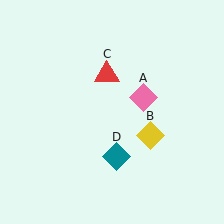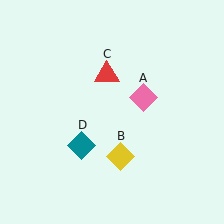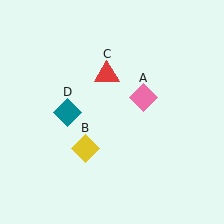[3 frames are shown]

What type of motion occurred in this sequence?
The yellow diamond (object B), teal diamond (object D) rotated clockwise around the center of the scene.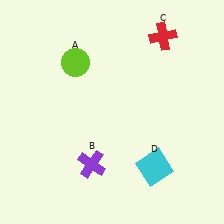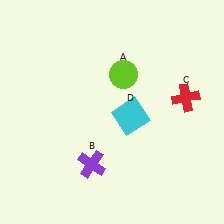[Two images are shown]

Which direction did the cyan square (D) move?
The cyan square (D) moved up.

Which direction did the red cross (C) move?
The red cross (C) moved down.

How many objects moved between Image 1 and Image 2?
3 objects moved between the two images.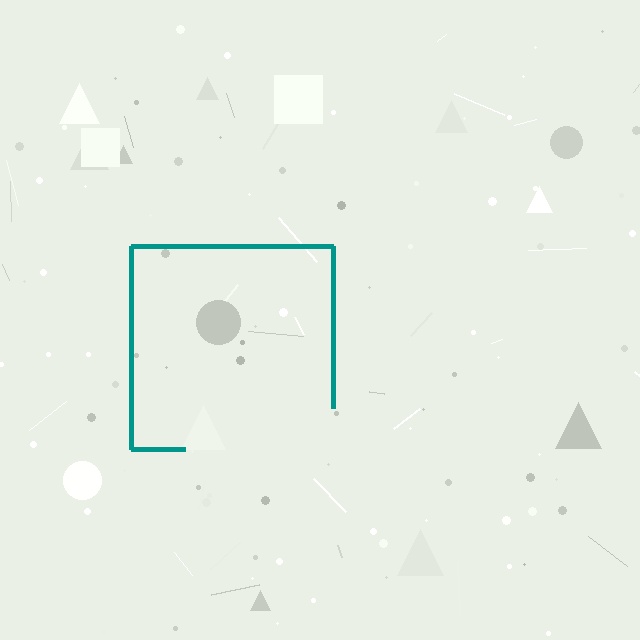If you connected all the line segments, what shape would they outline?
They would outline a square.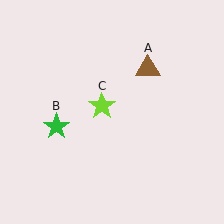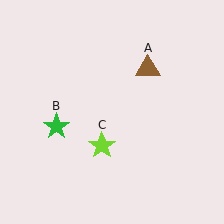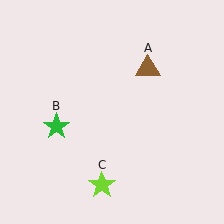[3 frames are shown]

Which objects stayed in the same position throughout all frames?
Brown triangle (object A) and green star (object B) remained stationary.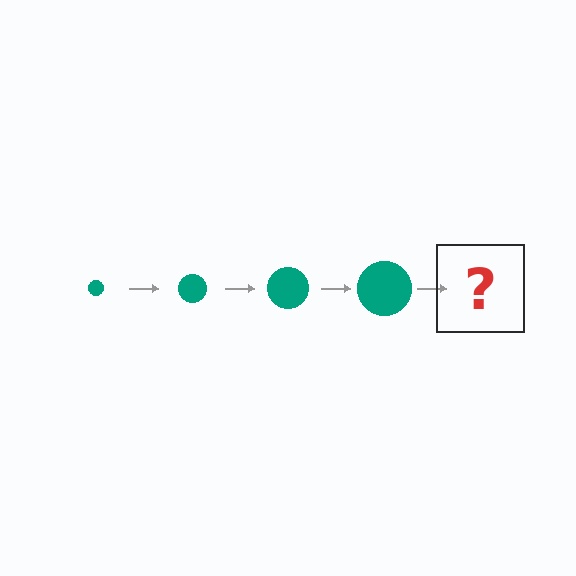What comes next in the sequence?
The next element should be a teal circle, larger than the previous one.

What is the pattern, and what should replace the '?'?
The pattern is that the circle gets progressively larger each step. The '?' should be a teal circle, larger than the previous one.